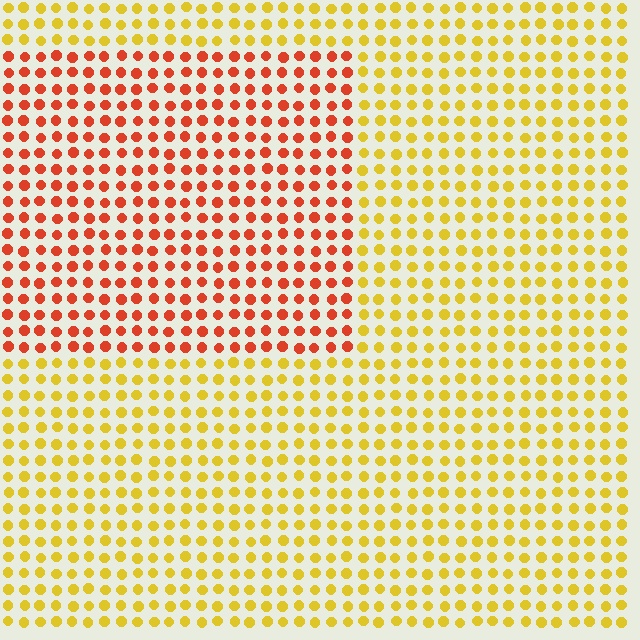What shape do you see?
I see a rectangle.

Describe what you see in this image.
The image is filled with small yellow elements in a uniform arrangement. A rectangle-shaped region is visible where the elements are tinted to a slightly different hue, forming a subtle color boundary.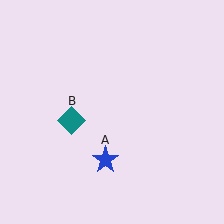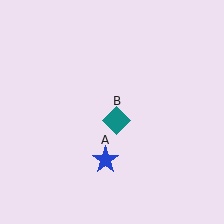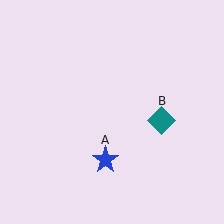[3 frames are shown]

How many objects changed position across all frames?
1 object changed position: teal diamond (object B).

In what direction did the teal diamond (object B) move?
The teal diamond (object B) moved right.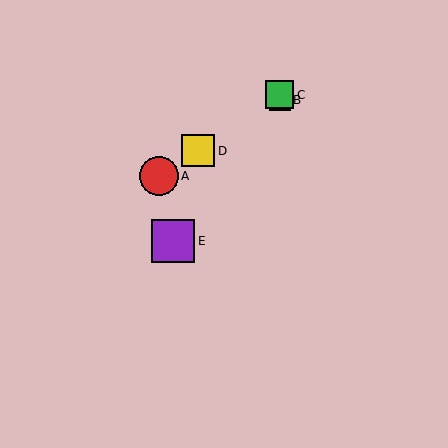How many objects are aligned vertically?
2 objects (B, C) are aligned vertically.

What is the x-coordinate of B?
Object B is at x≈280.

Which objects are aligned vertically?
Objects B, C are aligned vertically.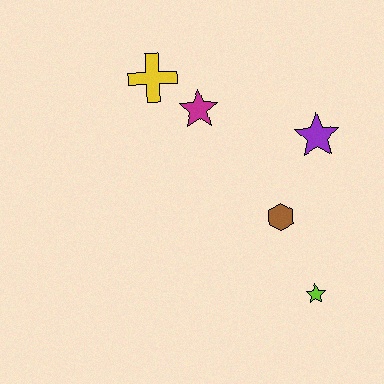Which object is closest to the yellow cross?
The magenta star is closest to the yellow cross.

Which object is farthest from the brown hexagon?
The yellow cross is farthest from the brown hexagon.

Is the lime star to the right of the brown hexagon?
Yes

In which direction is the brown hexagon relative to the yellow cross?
The brown hexagon is below the yellow cross.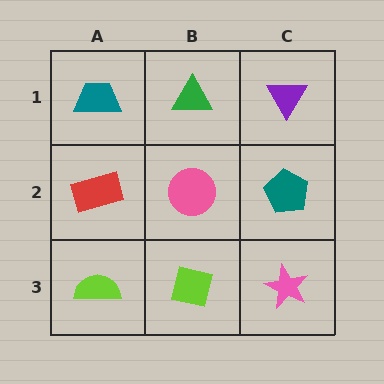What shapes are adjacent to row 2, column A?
A teal trapezoid (row 1, column A), a lime semicircle (row 3, column A), a pink circle (row 2, column B).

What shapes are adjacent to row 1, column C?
A teal pentagon (row 2, column C), a green triangle (row 1, column B).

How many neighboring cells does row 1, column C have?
2.